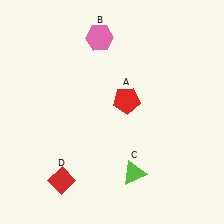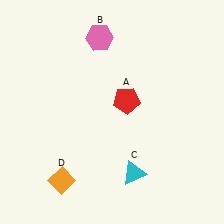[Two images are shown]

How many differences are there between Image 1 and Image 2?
There are 2 differences between the two images.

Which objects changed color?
C changed from lime to cyan. D changed from red to orange.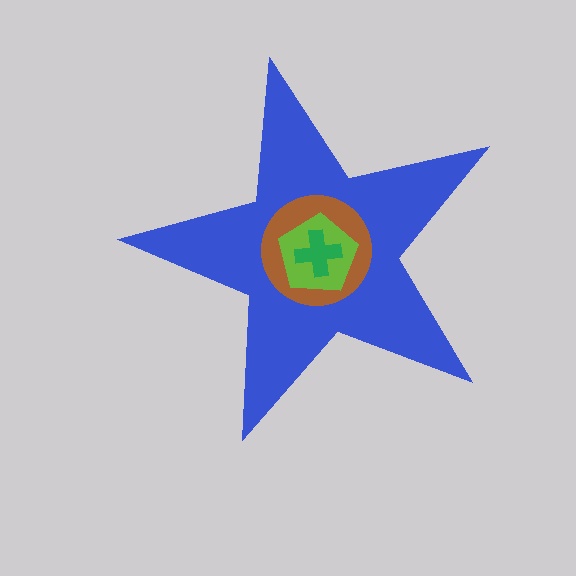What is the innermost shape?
The green cross.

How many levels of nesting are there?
4.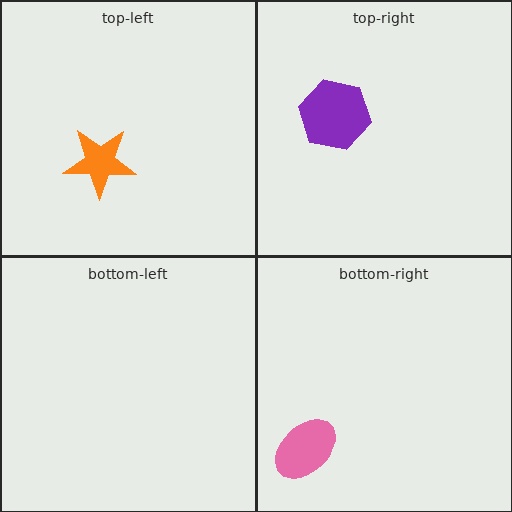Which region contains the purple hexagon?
The top-right region.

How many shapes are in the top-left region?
1.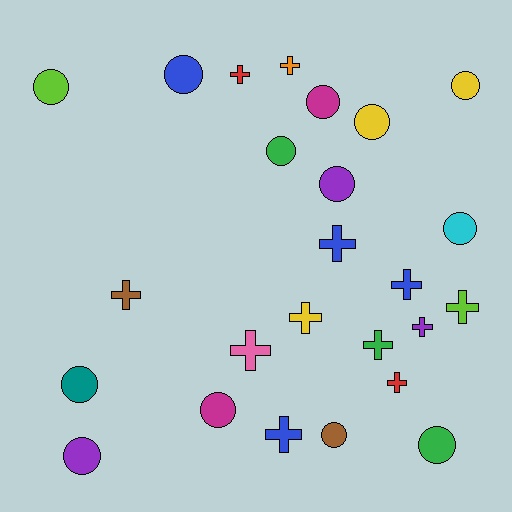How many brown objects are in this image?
There are 2 brown objects.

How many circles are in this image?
There are 13 circles.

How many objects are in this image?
There are 25 objects.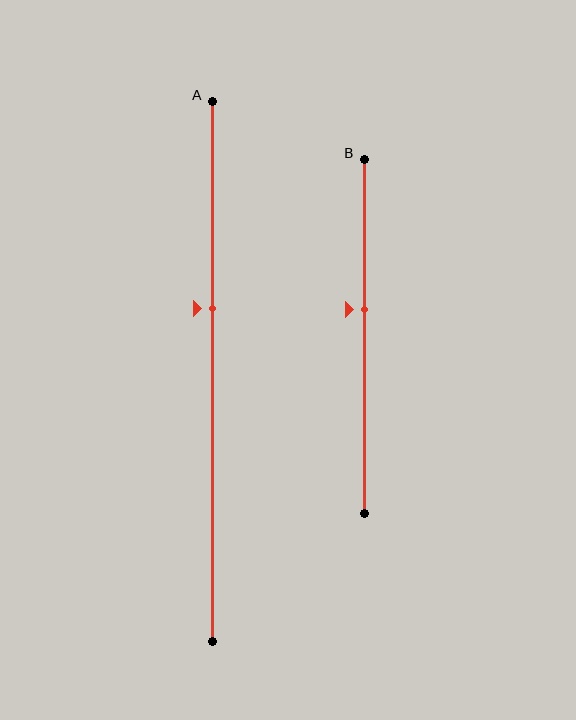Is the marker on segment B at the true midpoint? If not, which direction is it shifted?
No, the marker on segment B is shifted upward by about 8% of the segment length.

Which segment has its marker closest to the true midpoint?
Segment B has its marker closest to the true midpoint.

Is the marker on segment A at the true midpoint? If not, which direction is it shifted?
No, the marker on segment A is shifted upward by about 12% of the segment length.